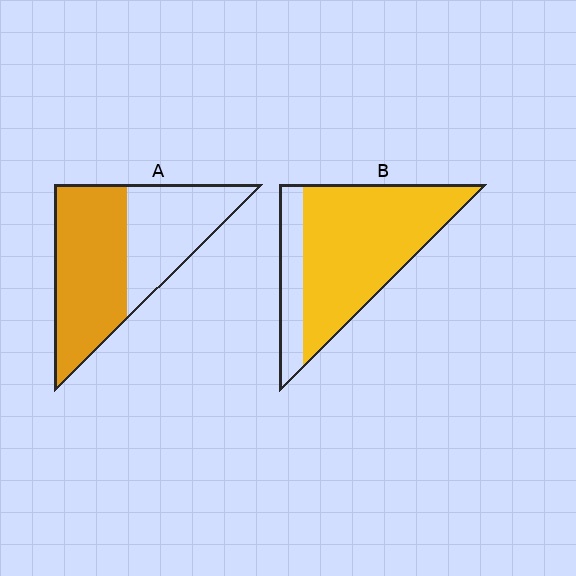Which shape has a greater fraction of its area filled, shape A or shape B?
Shape B.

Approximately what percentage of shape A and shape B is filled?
A is approximately 55% and B is approximately 80%.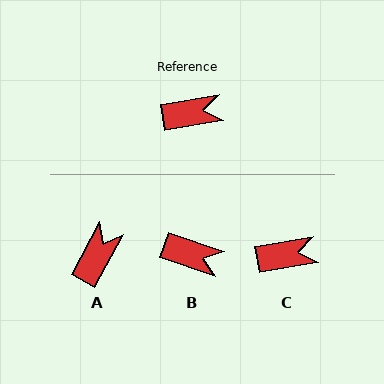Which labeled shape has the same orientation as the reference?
C.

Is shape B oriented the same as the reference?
No, it is off by about 28 degrees.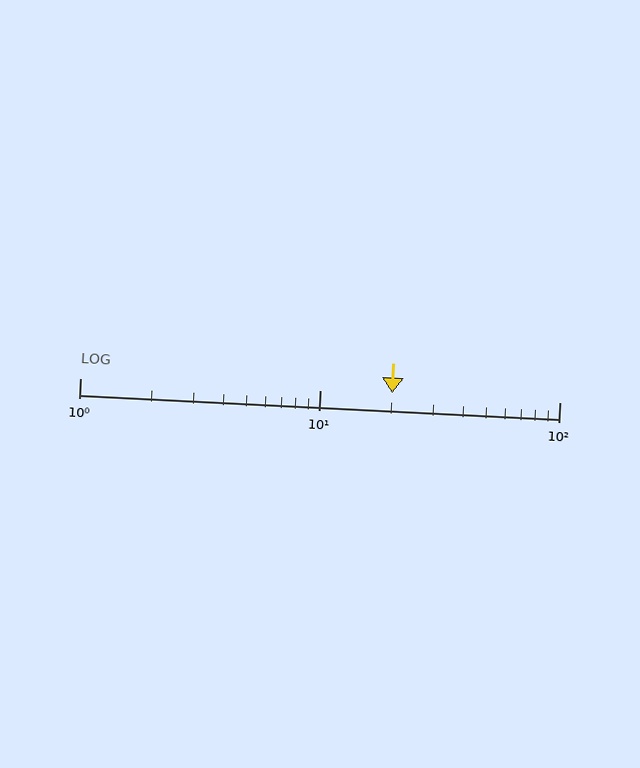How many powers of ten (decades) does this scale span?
The scale spans 2 decades, from 1 to 100.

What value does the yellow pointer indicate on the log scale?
The pointer indicates approximately 20.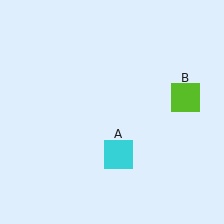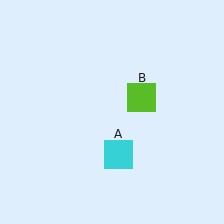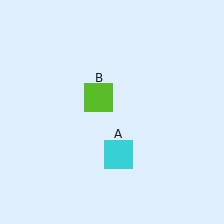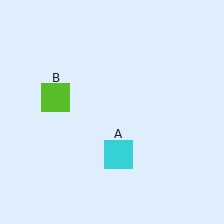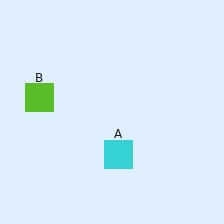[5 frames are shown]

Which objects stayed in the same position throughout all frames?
Cyan square (object A) remained stationary.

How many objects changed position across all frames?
1 object changed position: lime square (object B).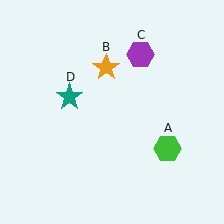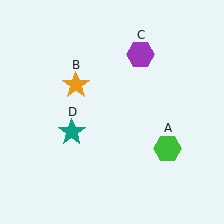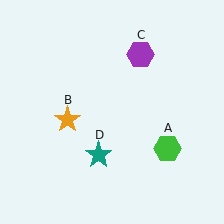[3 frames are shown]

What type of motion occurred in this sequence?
The orange star (object B), teal star (object D) rotated counterclockwise around the center of the scene.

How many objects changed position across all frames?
2 objects changed position: orange star (object B), teal star (object D).